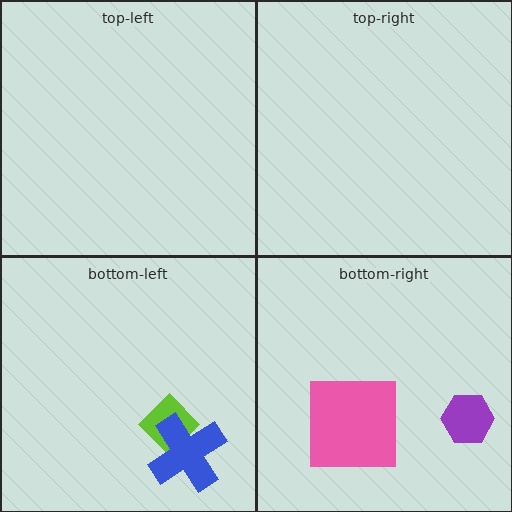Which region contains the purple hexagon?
The bottom-right region.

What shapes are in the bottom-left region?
The lime diamond, the blue cross.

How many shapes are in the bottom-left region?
2.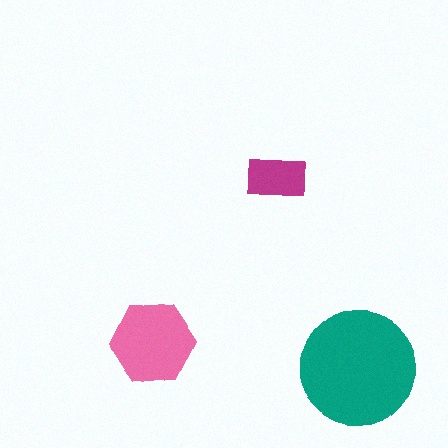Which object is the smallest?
The magenta rectangle.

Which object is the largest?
The teal circle.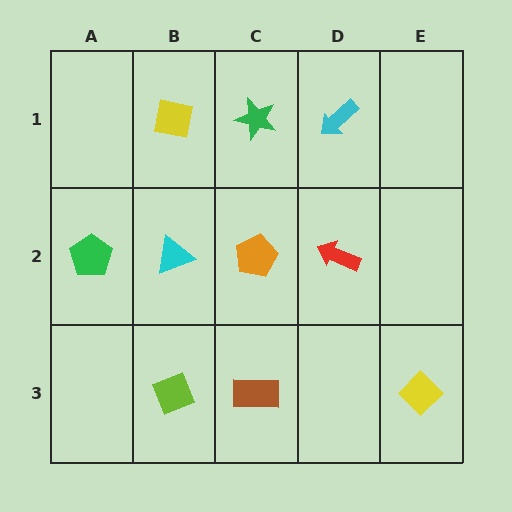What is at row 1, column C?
A green star.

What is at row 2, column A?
A green pentagon.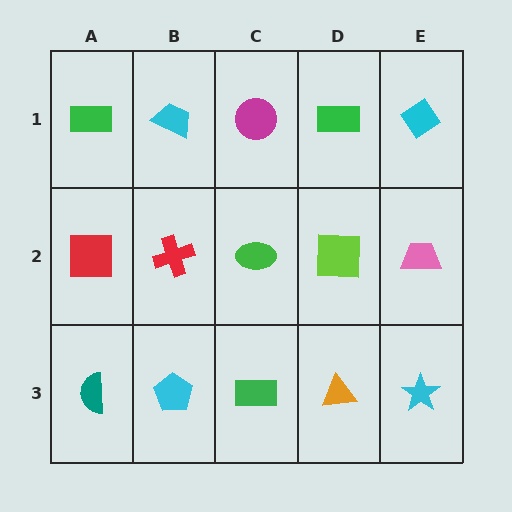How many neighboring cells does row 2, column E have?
3.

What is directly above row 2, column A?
A green rectangle.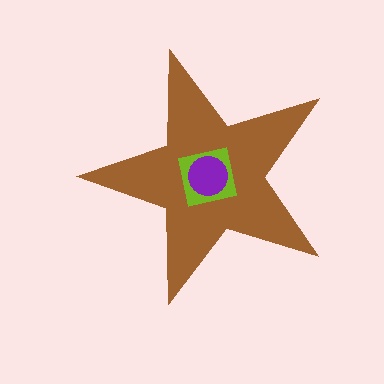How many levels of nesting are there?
3.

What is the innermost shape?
The purple circle.